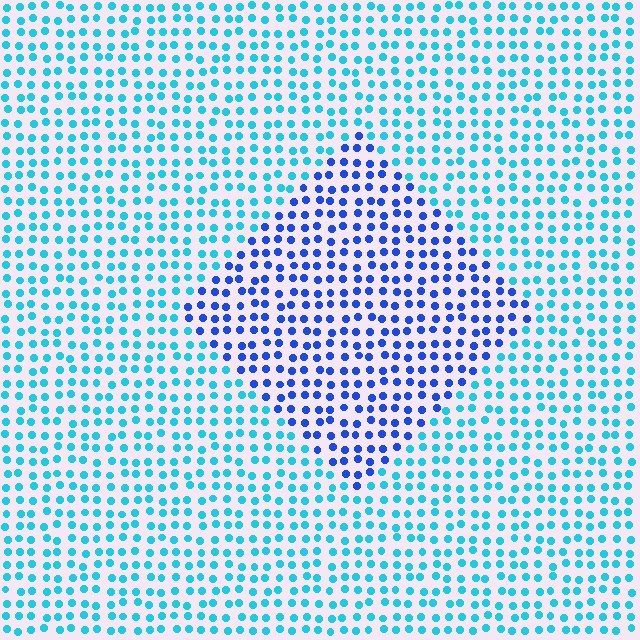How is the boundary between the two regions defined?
The boundary is defined purely by a slight shift in hue (about 40 degrees). Spacing, size, and orientation are identical on both sides.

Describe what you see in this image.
The image is filled with small cyan elements in a uniform arrangement. A diamond-shaped region is visible where the elements are tinted to a slightly different hue, forming a subtle color boundary.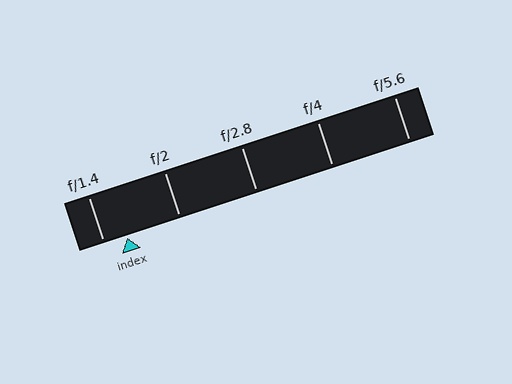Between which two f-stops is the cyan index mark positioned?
The index mark is between f/1.4 and f/2.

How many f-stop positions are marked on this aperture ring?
There are 5 f-stop positions marked.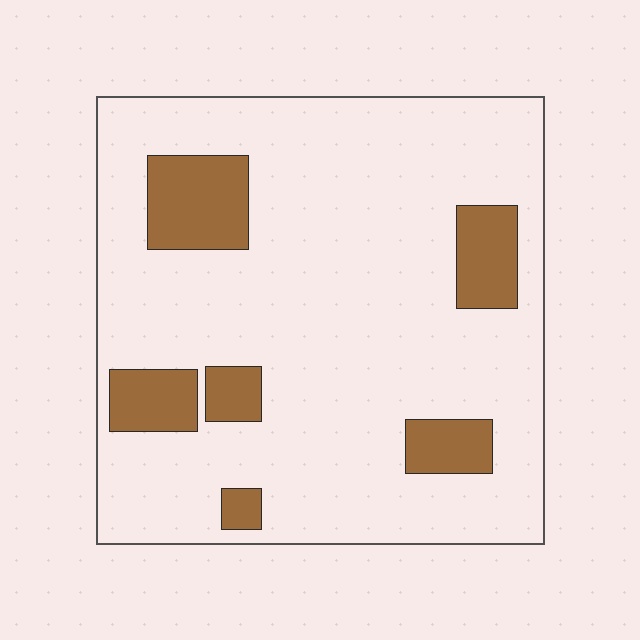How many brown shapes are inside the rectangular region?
6.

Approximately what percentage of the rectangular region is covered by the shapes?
Approximately 15%.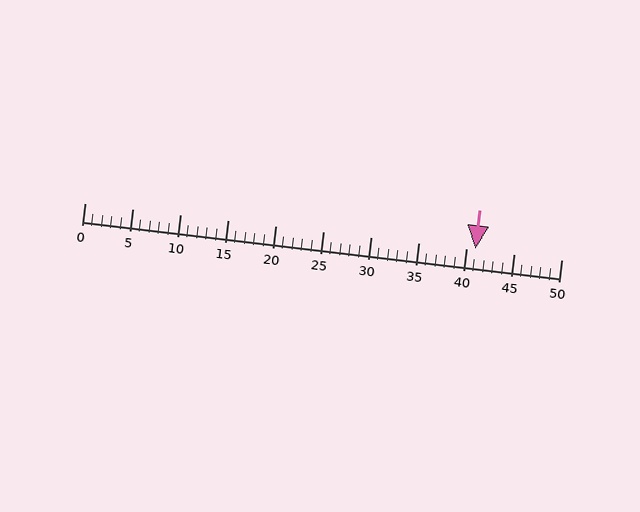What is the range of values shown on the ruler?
The ruler shows values from 0 to 50.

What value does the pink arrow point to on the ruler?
The pink arrow points to approximately 41.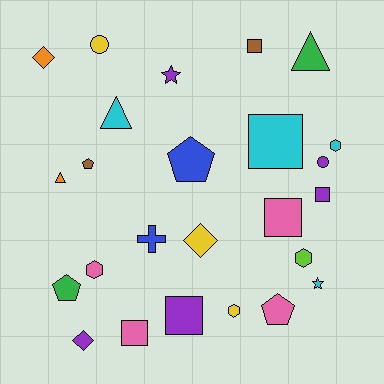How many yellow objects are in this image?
There are 3 yellow objects.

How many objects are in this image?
There are 25 objects.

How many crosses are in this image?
There is 1 cross.